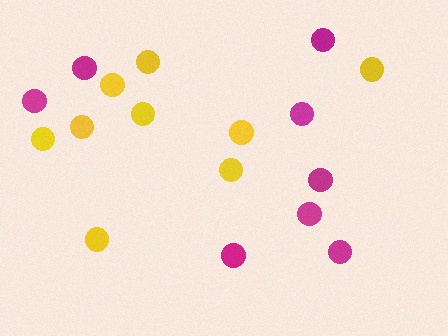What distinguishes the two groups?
There are 2 groups: one group of yellow circles (9) and one group of magenta circles (8).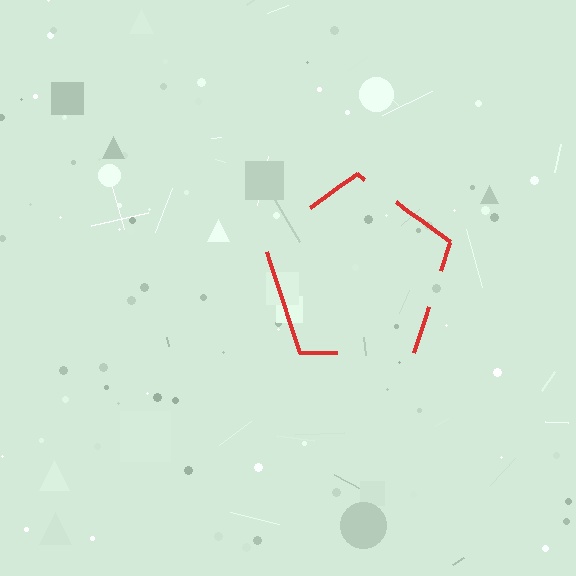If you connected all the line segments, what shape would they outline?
They would outline a pentagon.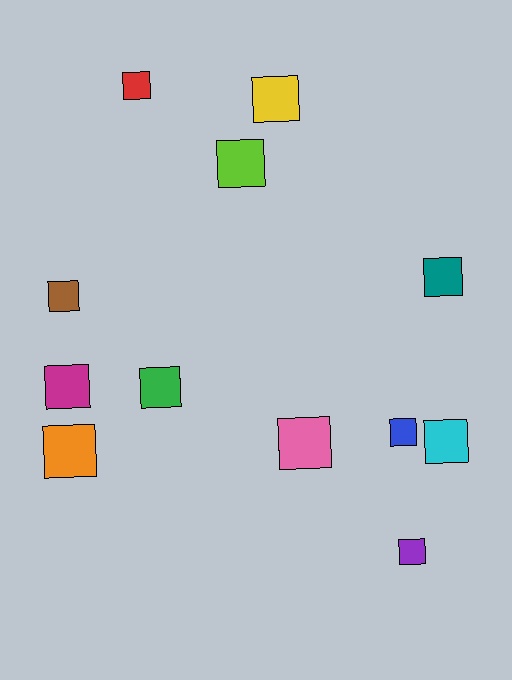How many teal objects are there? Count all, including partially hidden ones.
There is 1 teal object.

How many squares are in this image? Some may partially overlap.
There are 12 squares.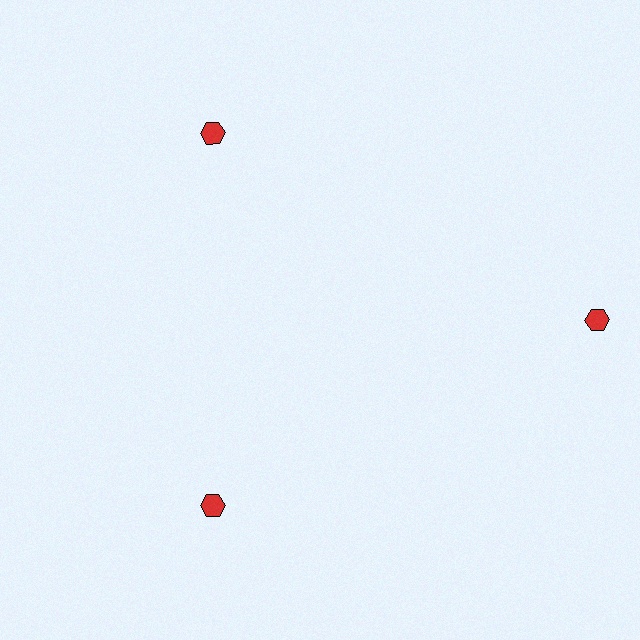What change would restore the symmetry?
The symmetry would be restored by moving it inward, back onto the ring so that all 3 hexagons sit at equal angles and equal distance from the center.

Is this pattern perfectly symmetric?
No. The 3 red hexagons are arranged in a ring, but one element near the 3 o'clock position is pushed outward from the center, breaking the 3-fold rotational symmetry.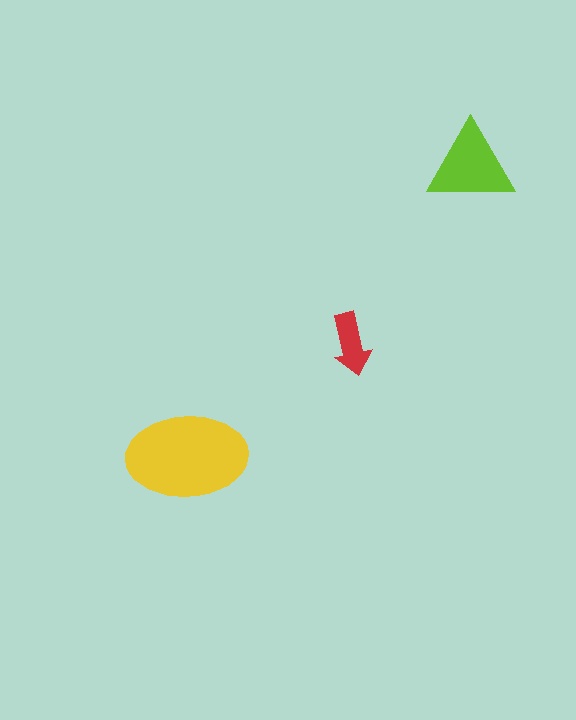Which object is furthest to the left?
The yellow ellipse is leftmost.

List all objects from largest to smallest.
The yellow ellipse, the lime triangle, the red arrow.